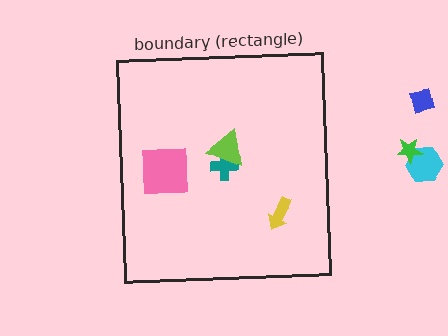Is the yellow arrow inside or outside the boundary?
Inside.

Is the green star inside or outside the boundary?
Outside.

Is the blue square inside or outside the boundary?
Outside.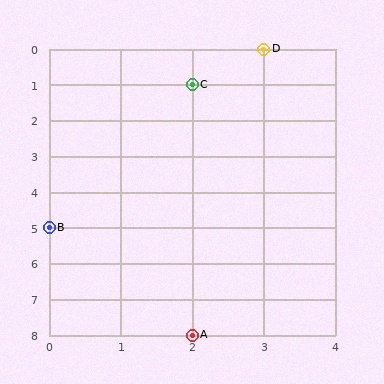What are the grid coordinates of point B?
Point B is at grid coordinates (0, 5).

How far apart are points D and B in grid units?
Points D and B are 3 columns and 5 rows apart (about 5.8 grid units diagonally).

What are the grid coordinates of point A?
Point A is at grid coordinates (2, 8).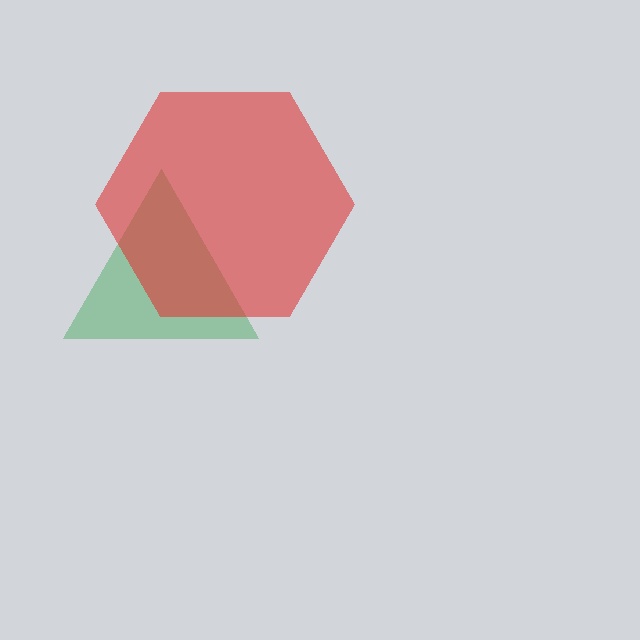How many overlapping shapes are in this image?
There are 2 overlapping shapes in the image.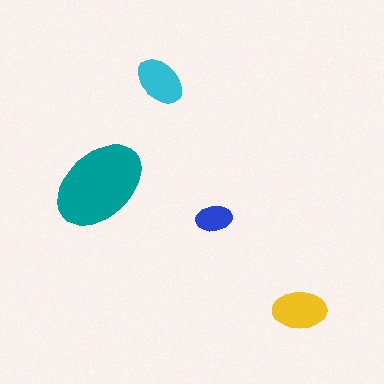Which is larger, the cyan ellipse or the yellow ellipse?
The yellow one.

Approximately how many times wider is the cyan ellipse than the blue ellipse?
About 1.5 times wider.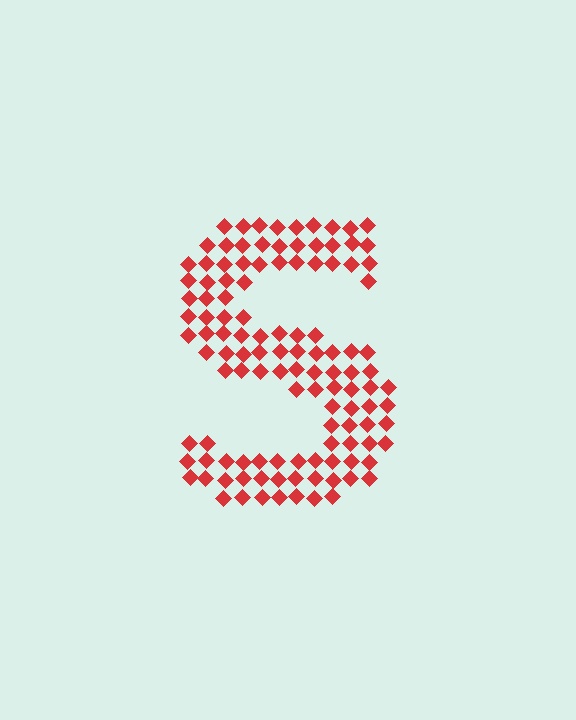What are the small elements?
The small elements are diamonds.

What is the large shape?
The large shape is the letter S.